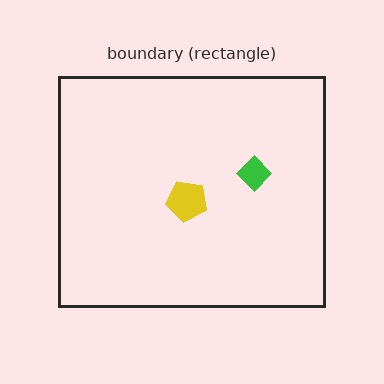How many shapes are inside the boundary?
2 inside, 0 outside.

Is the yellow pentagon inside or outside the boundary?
Inside.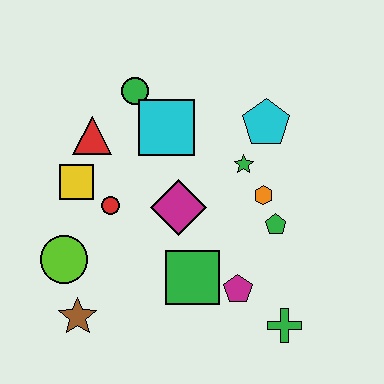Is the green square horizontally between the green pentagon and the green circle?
Yes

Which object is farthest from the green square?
The green circle is farthest from the green square.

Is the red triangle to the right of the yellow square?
Yes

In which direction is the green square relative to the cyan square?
The green square is below the cyan square.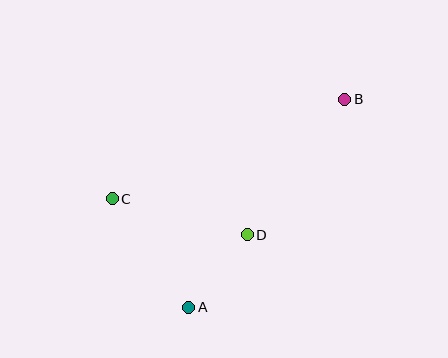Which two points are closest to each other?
Points A and D are closest to each other.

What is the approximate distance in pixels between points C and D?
The distance between C and D is approximately 140 pixels.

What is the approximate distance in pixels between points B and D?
The distance between B and D is approximately 167 pixels.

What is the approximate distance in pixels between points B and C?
The distance between B and C is approximately 253 pixels.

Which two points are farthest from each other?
Points A and B are farthest from each other.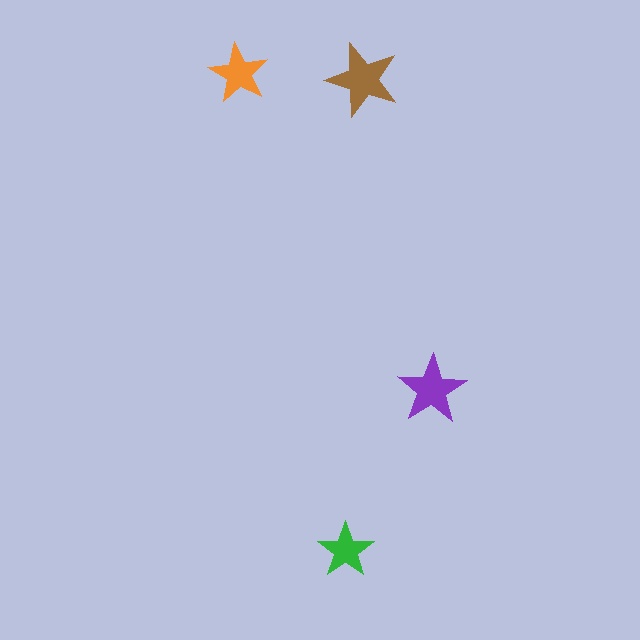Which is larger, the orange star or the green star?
The orange one.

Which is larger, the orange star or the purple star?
The purple one.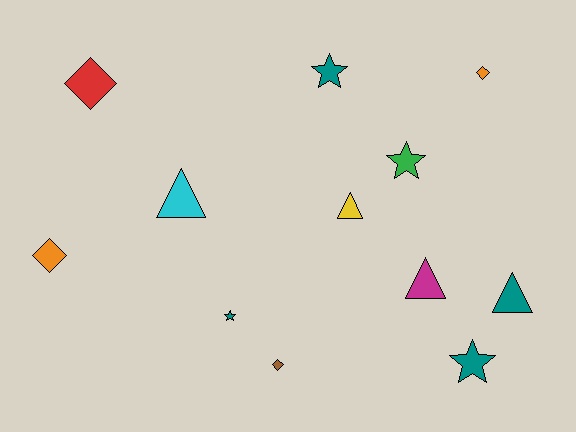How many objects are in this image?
There are 12 objects.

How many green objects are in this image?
There is 1 green object.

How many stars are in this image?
There are 4 stars.